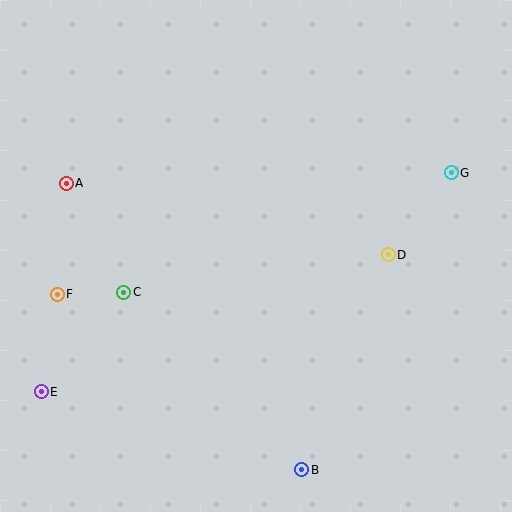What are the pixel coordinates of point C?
Point C is at (124, 292).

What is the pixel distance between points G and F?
The distance between G and F is 412 pixels.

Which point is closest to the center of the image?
Point D at (388, 255) is closest to the center.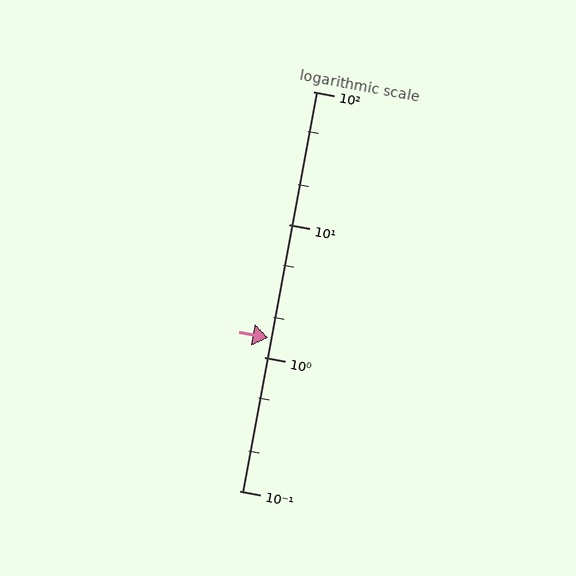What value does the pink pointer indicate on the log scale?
The pointer indicates approximately 1.4.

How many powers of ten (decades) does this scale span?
The scale spans 3 decades, from 0.1 to 100.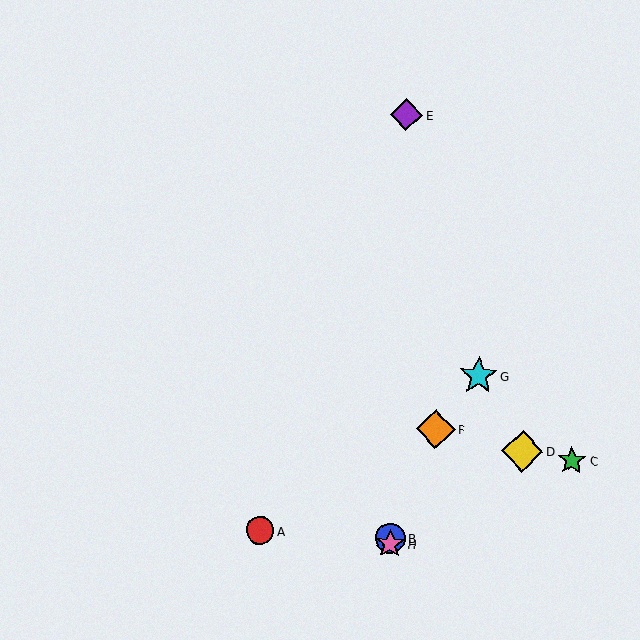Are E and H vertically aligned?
Yes, both are at x≈406.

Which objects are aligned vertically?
Objects B, E, H are aligned vertically.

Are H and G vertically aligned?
No, H is at x≈390 and G is at x≈478.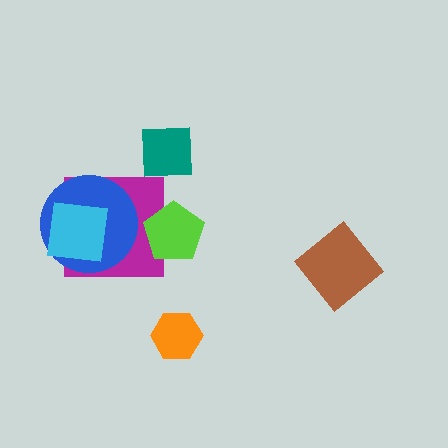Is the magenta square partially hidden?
Yes, it is partially covered by another shape.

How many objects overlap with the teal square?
0 objects overlap with the teal square.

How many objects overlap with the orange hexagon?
0 objects overlap with the orange hexagon.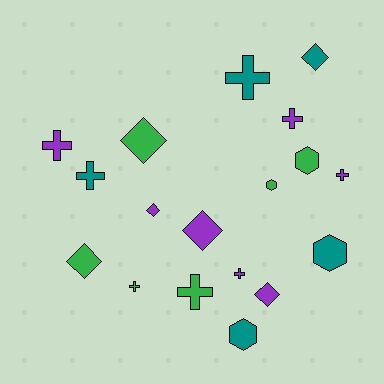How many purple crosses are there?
There are 4 purple crosses.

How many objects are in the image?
There are 18 objects.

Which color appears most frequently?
Purple, with 7 objects.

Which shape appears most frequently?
Cross, with 8 objects.